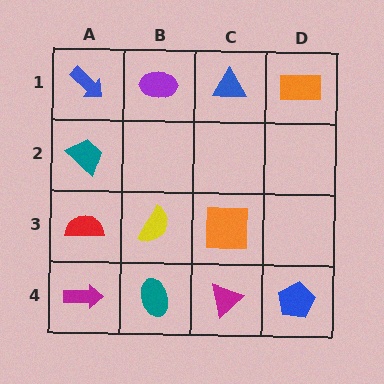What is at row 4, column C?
A magenta triangle.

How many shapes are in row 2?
1 shape.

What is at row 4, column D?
A blue pentagon.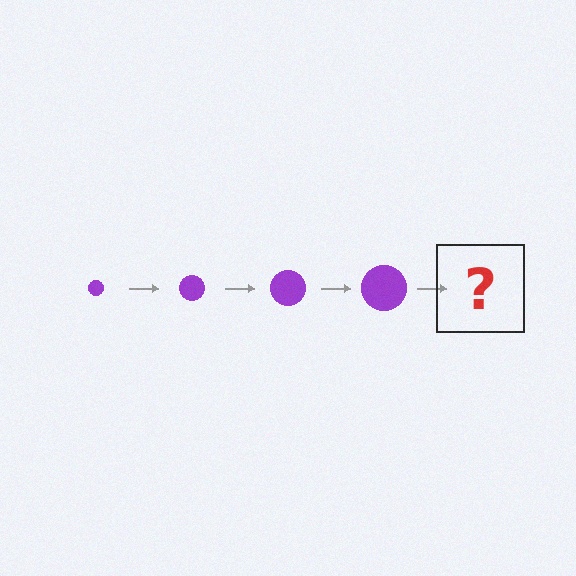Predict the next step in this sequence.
The next step is a purple circle, larger than the previous one.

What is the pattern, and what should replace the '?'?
The pattern is that the circle gets progressively larger each step. The '?' should be a purple circle, larger than the previous one.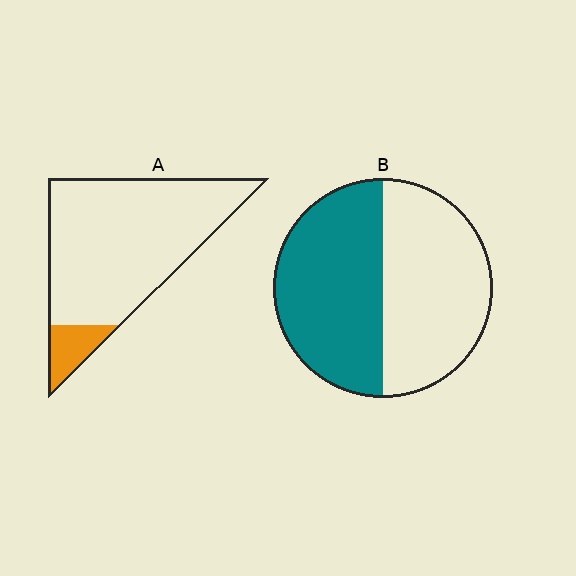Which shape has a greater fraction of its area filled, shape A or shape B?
Shape B.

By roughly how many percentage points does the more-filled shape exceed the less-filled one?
By roughly 40 percentage points (B over A).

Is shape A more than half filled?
No.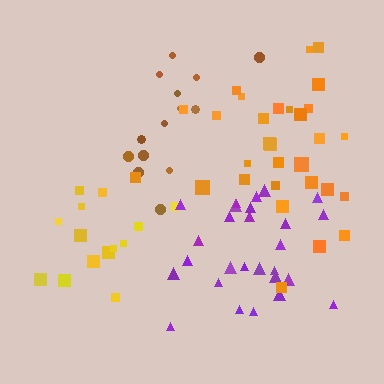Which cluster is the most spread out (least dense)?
Brown.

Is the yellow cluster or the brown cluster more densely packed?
Yellow.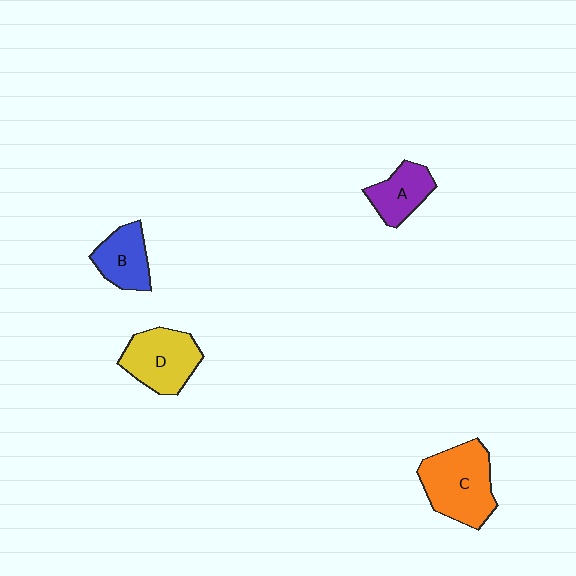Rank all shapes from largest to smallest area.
From largest to smallest: C (orange), D (yellow), B (blue), A (purple).